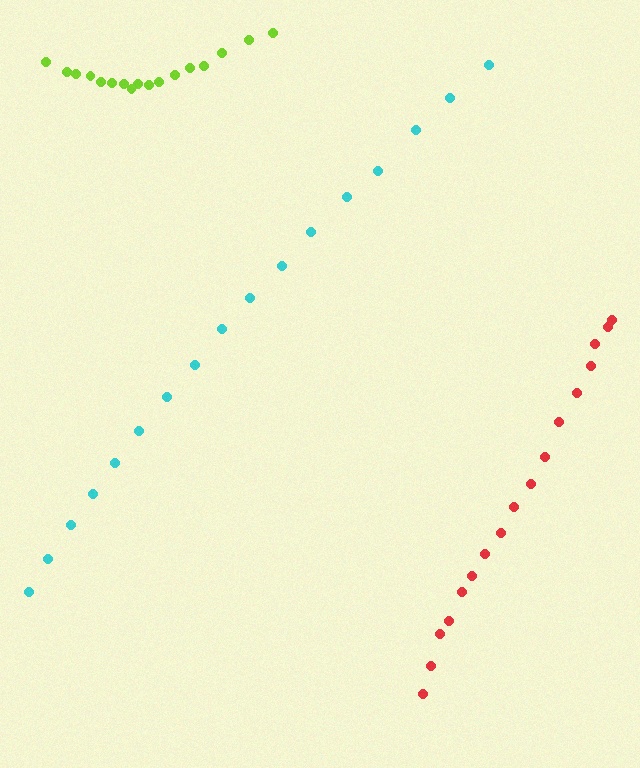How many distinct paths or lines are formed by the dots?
There are 3 distinct paths.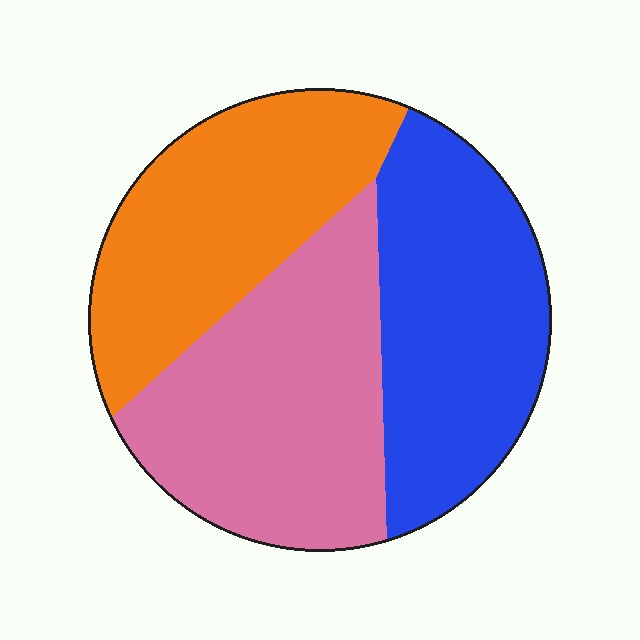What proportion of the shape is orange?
Orange takes up about one third (1/3) of the shape.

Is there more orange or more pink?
Pink.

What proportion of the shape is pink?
Pink covers roughly 35% of the shape.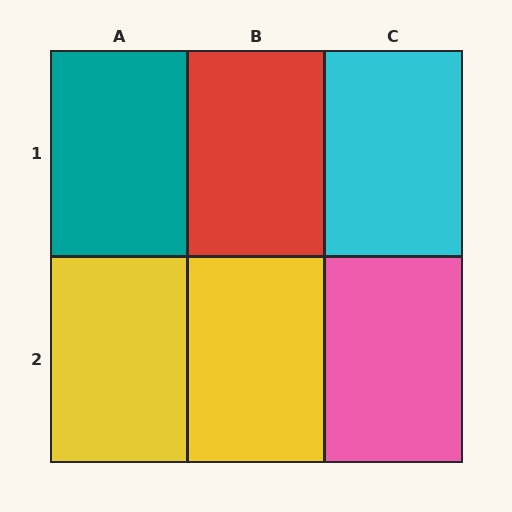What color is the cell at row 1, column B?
Red.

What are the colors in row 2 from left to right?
Yellow, yellow, pink.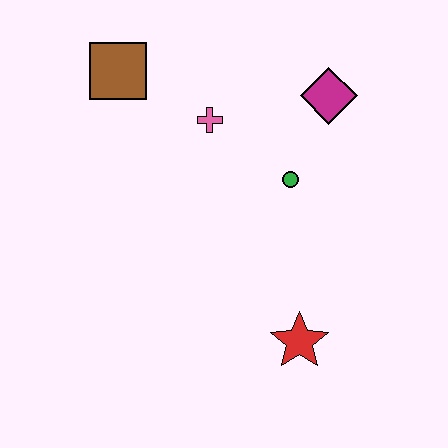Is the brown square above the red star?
Yes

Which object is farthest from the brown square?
The red star is farthest from the brown square.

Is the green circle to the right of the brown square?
Yes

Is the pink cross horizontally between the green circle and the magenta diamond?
No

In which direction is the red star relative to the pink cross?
The red star is below the pink cross.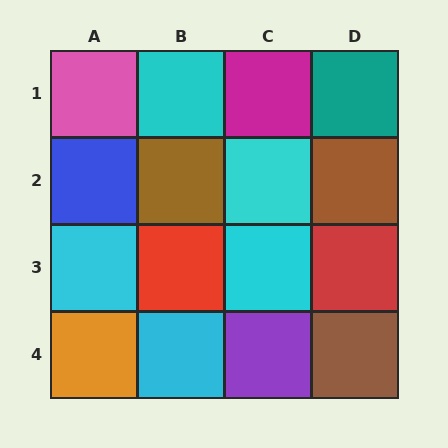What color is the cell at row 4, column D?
Brown.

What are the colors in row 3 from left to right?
Cyan, red, cyan, red.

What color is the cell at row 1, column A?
Pink.